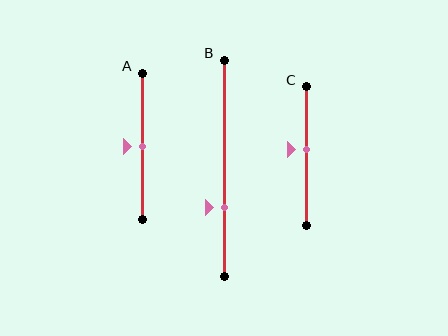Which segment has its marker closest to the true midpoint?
Segment A has its marker closest to the true midpoint.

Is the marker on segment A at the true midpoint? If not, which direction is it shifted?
Yes, the marker on segment A is at the true midpoint.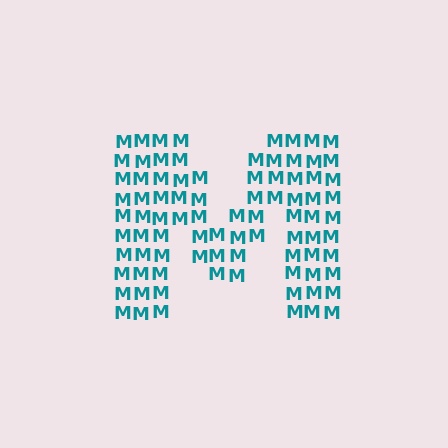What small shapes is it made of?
It is made of small letter M's.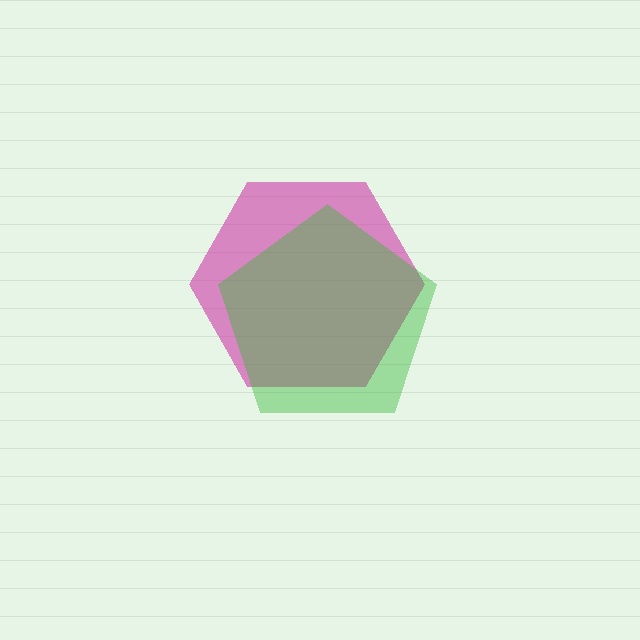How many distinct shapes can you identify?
There are 2 distinct shapes: a magenta hexagon, a green pentagon.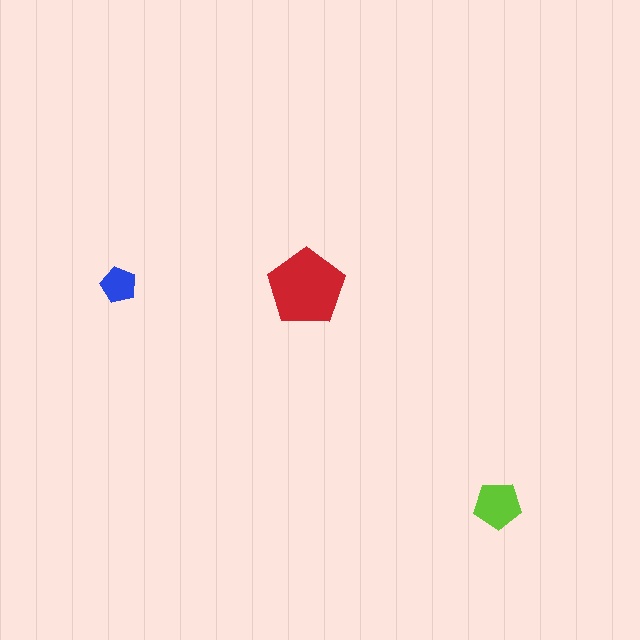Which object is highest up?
The blue pentagon is topmost.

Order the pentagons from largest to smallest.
the red one, the lime one, the blue one.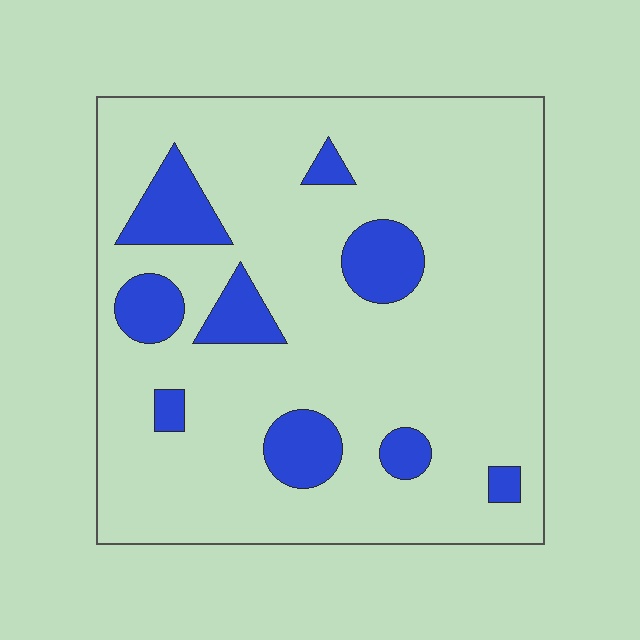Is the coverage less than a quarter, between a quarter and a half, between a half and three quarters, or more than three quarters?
Less than a quarter.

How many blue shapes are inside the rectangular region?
9.